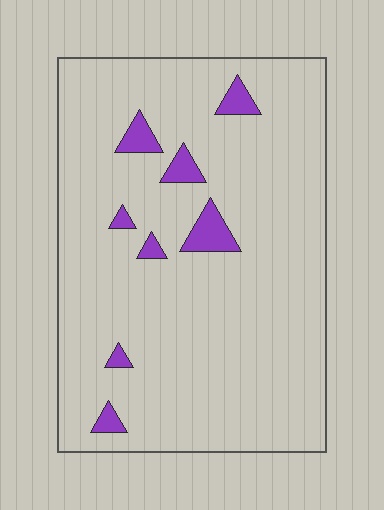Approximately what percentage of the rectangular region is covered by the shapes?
Approximately 5%.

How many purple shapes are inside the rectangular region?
8.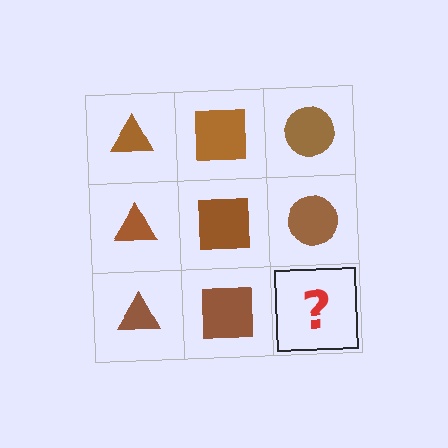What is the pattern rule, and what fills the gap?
The rule is that each column has a consistent shape. The gap should be filled with a brown circle.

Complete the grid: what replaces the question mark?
The question mark should be replaced with a brown circle.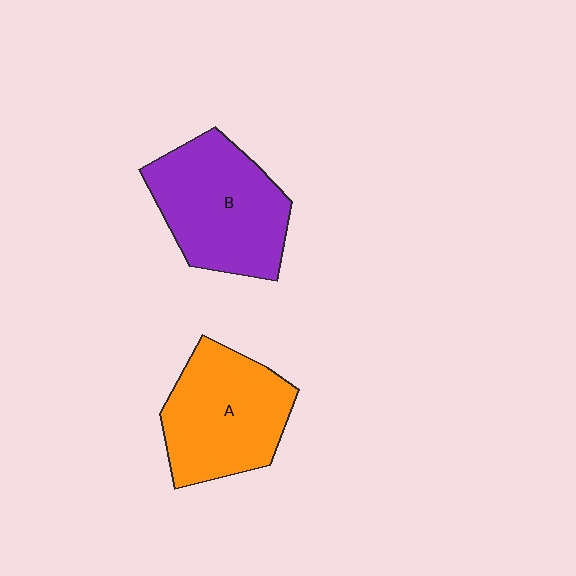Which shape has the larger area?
Shape B (purple).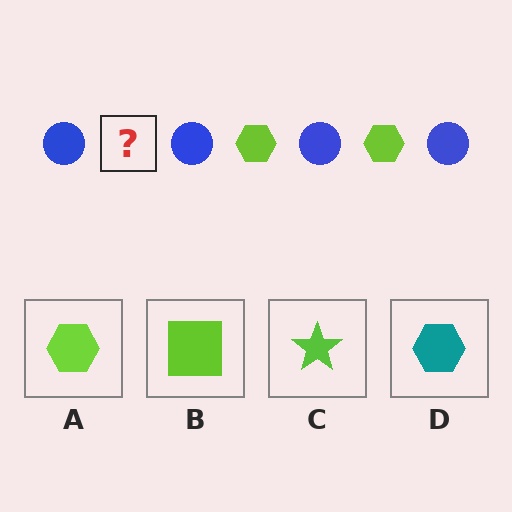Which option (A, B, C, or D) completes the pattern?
A.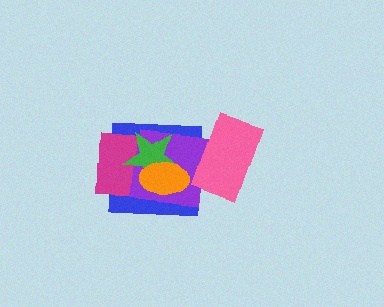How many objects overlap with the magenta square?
4 objects overlap with the magenta square.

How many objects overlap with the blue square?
5 objects overlap with the blue square.